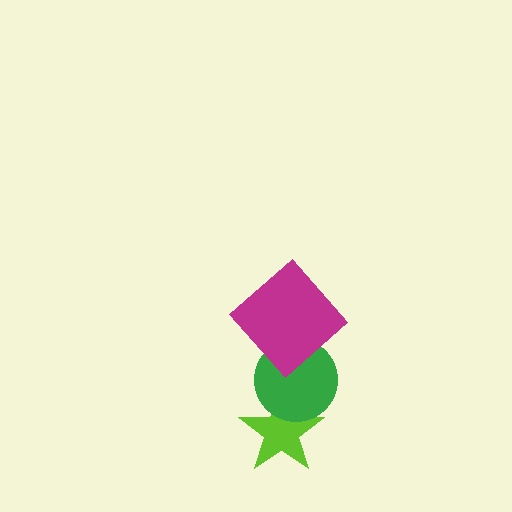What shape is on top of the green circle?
The magenta diamond is on top of the green circle.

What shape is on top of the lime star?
The green circle is on top of the lime star.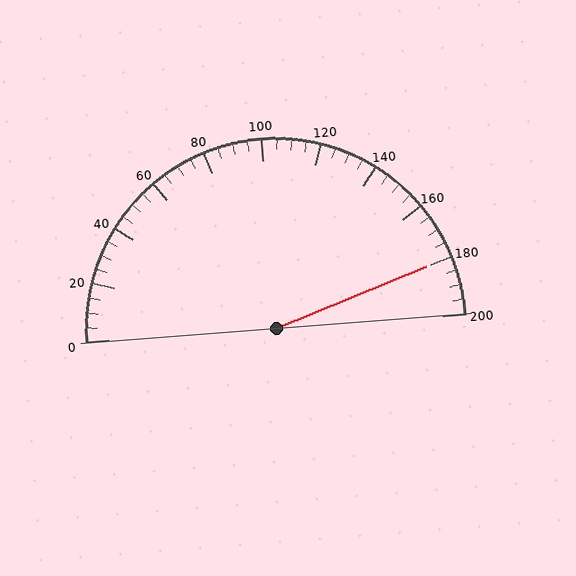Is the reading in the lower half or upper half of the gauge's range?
The reading is in the upper half of the range (0 to 200).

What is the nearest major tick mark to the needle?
The nearest major tick mark is 180.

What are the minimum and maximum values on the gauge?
The gauge ranges from 0 to 200.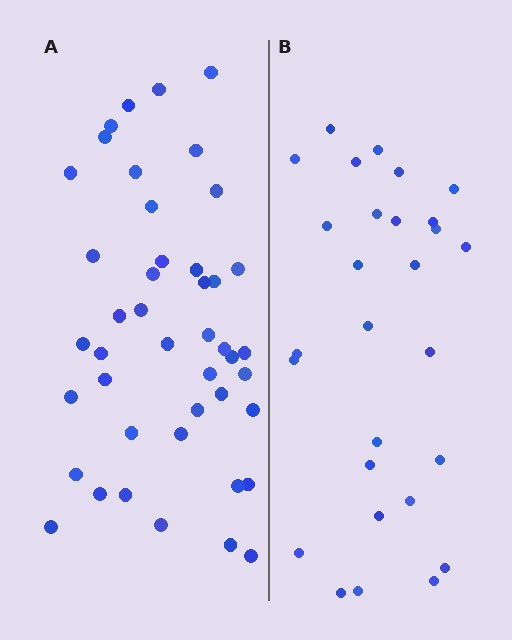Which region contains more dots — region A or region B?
Region A (the left region) has more dots.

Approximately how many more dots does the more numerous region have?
Region A has approximately 15 more dots than region B.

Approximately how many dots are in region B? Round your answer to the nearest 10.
About 30 dots. (The exact count is 28, which rounds to 30.)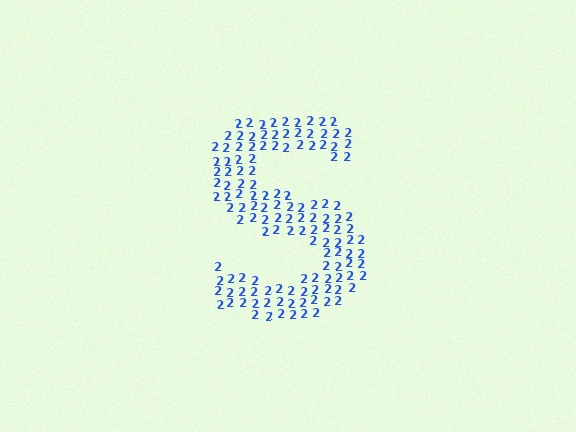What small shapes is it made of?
It is made of small digit 2's.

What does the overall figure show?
The overall figure shows the letter S.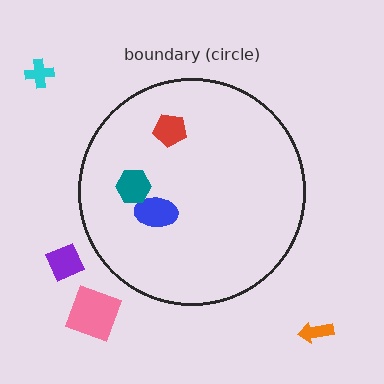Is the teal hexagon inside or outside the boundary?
Inside.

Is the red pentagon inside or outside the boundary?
Inside.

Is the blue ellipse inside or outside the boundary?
Inside.